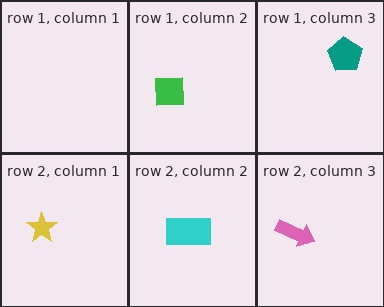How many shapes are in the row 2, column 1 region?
1.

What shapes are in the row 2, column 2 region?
The cyan rectangle.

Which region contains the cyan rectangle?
The row 2, column 2 region.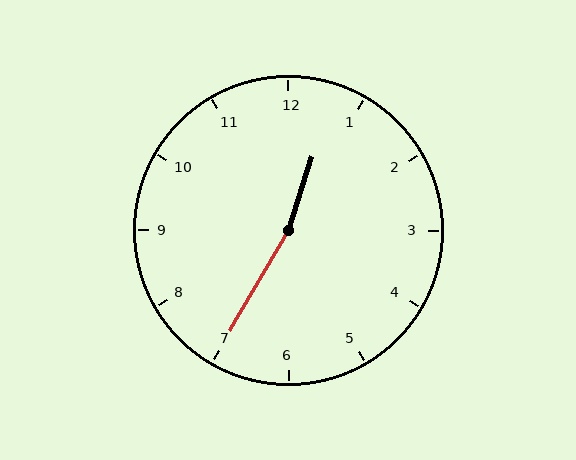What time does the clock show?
12:35.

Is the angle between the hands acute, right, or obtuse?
It is obtuse.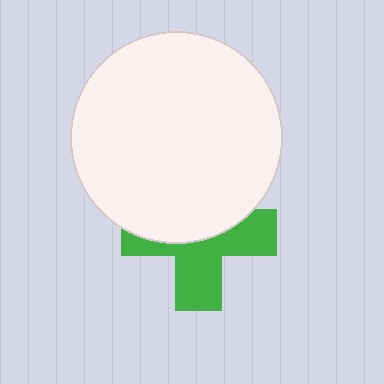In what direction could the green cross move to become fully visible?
The green cross could move down. That would shift it out from behind the white circle entirely.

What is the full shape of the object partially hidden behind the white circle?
The partially hidden object is a green cross.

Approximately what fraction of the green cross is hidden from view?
Roughly 49% of the green cross is hidden behind the white circle.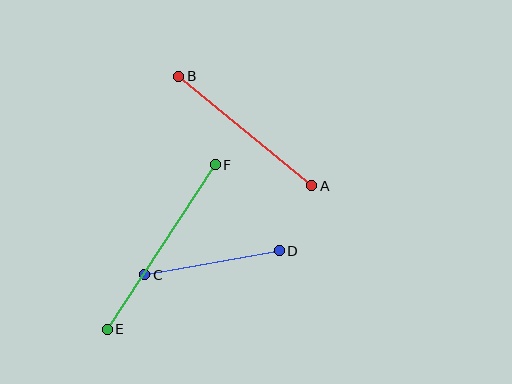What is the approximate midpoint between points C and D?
The midpoint is at approximately (212, 263) pixels.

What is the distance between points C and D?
The distance is approximately 137 pixels.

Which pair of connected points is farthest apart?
Points E and F are farthest apart.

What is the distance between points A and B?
The distance is approximately 172 pixels.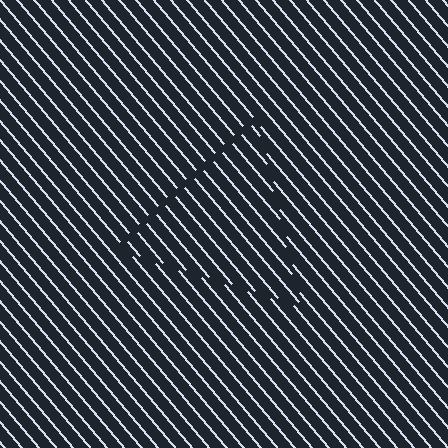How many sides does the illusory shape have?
3 sides — the line-ends trace a triangle.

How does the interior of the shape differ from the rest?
The interior of the shape contains the same grating, shifted by half a period — the contour is defined by the phase discontinuity where line-ends from the inner and outer gratings abut.